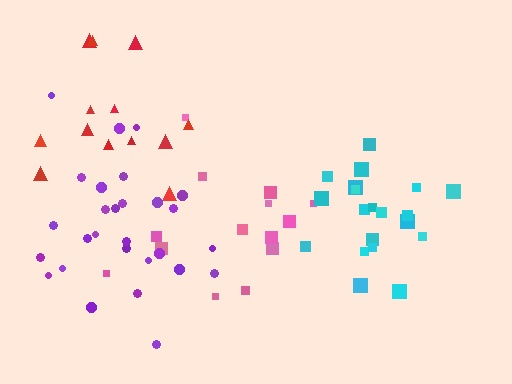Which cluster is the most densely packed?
Cyan.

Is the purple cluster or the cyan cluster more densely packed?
Cyan.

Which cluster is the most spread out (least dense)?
Pink.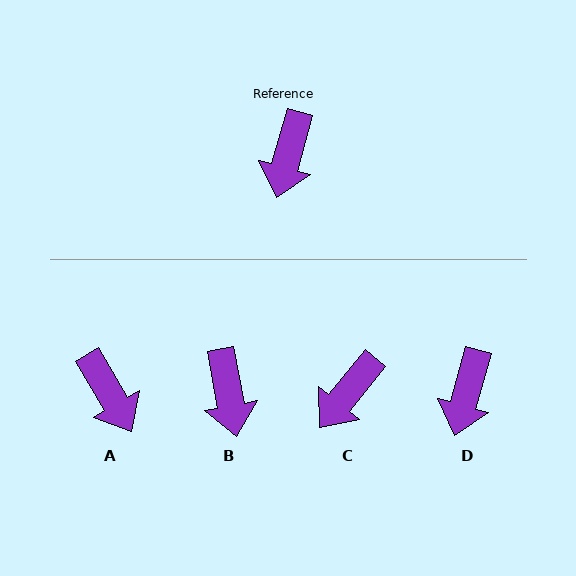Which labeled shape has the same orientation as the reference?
D.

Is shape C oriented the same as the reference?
No, it is off by about 24 degrees.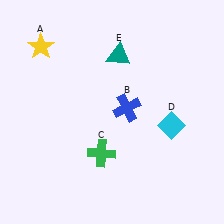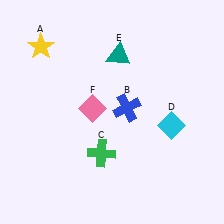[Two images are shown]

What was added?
A pink diamond (F) was added in Image 2.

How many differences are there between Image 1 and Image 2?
There is 1 difference between the two images.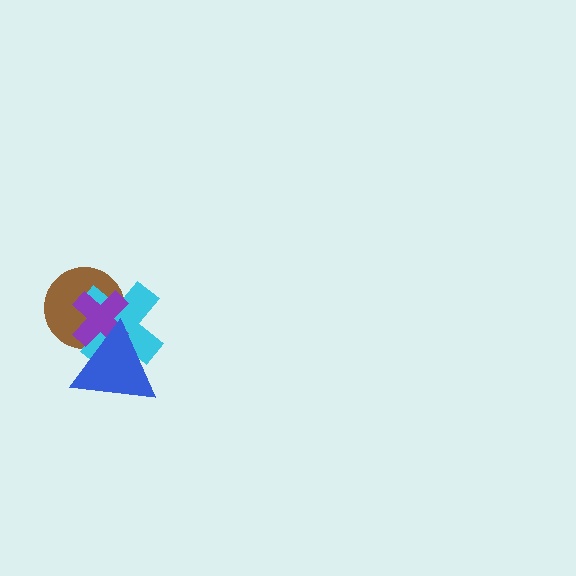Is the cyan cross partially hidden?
Yes, it is partially covered by another shape.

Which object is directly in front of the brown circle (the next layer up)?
The cyan cross is directly in front of the brown circle.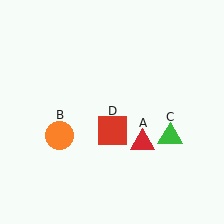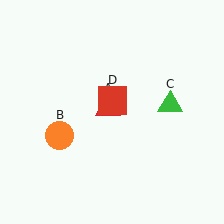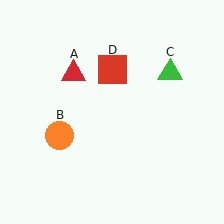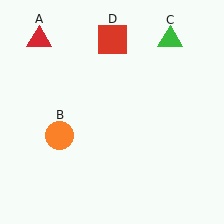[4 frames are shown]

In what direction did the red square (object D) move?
The red square (object D) moved up.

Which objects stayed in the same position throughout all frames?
Orange circle (object B) remained stationary.